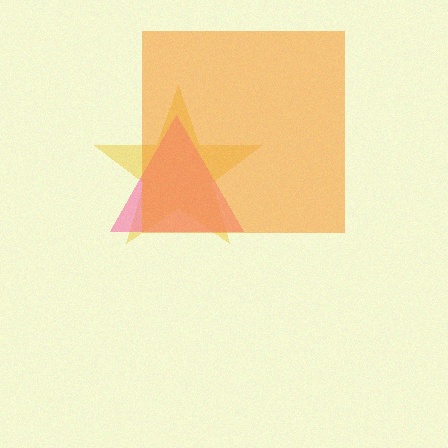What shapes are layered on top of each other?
The layered shapes are: a yellow star, a pink triangle, an orange square.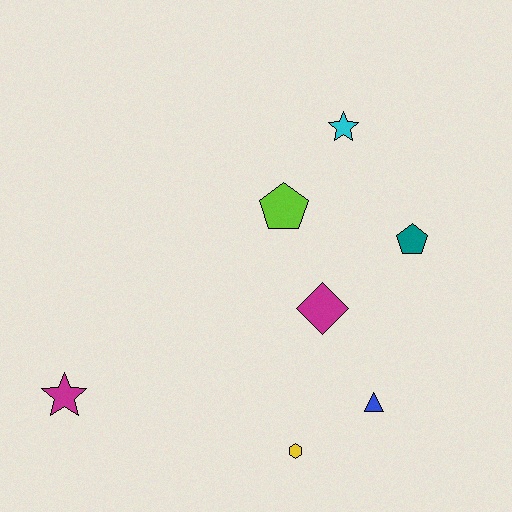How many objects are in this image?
There are 7 objects.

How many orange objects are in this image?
There are no orange objects.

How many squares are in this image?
There are no squares.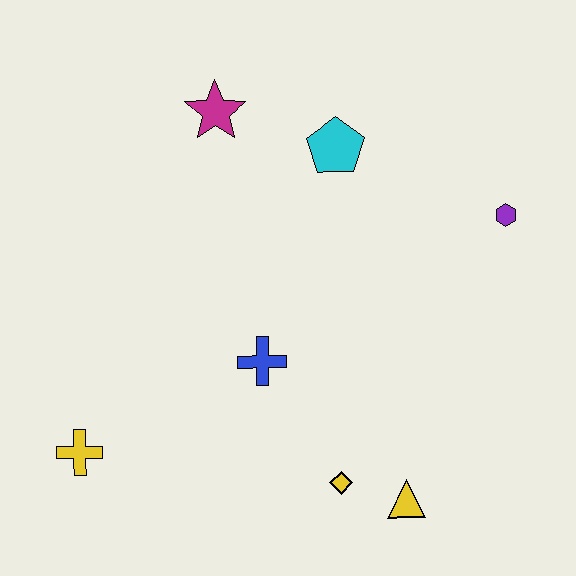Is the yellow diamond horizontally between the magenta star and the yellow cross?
No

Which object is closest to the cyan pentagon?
The magenta star is closest to the cyan pentagon.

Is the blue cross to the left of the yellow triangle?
Yes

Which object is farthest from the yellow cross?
The purple hexagon is farthest from the yellow cross.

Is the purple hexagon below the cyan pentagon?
Yes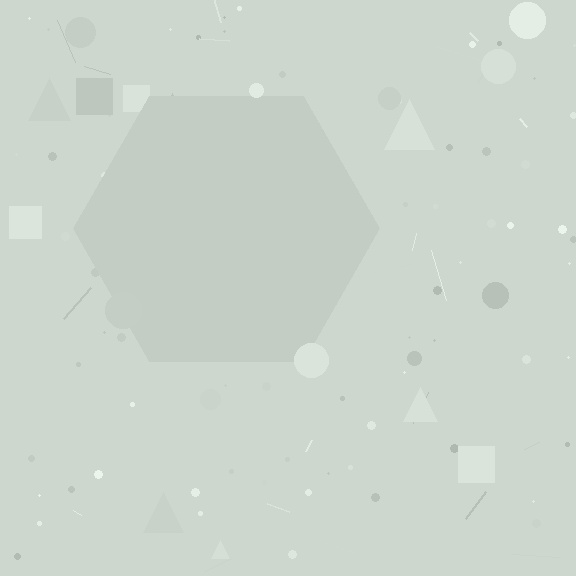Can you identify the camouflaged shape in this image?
The camouflaged shape is a hexagon.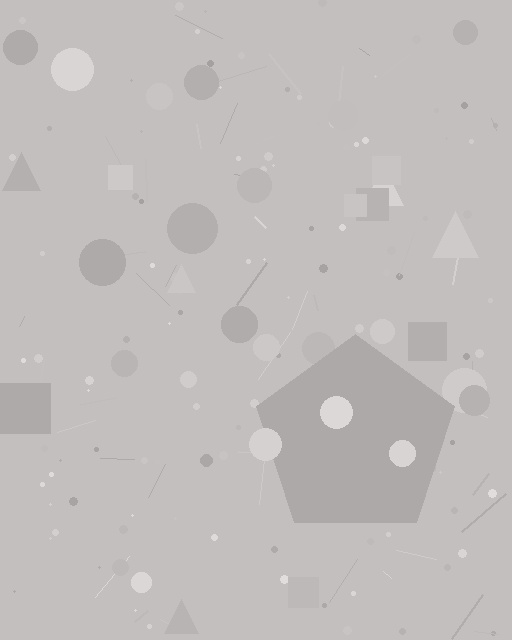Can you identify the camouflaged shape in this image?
The camouflaged shape is a pentagon.